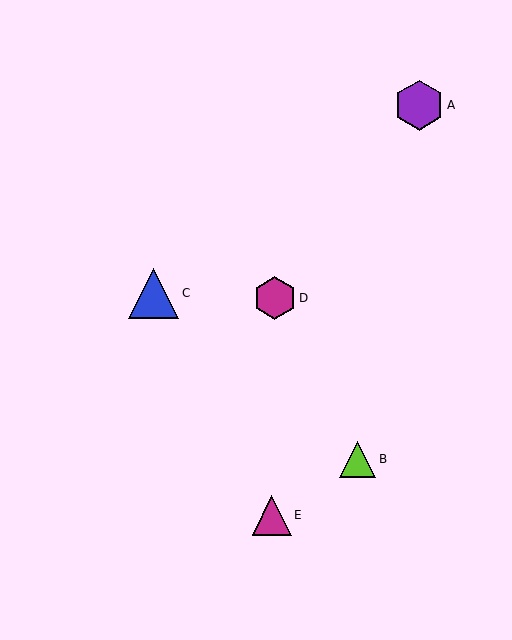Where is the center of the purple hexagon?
The center of the purple hexagon is at (419, 105).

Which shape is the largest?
The blue triangle (labeled C) is the largest.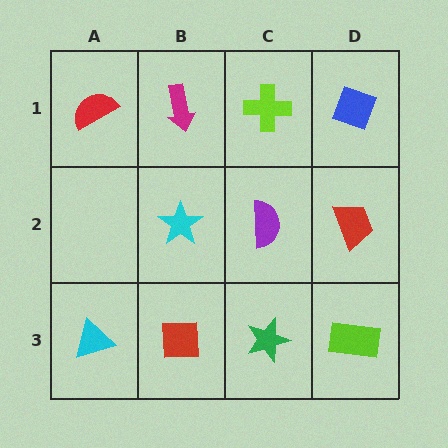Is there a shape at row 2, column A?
No, that cell is empty.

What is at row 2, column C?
A purple semicircle.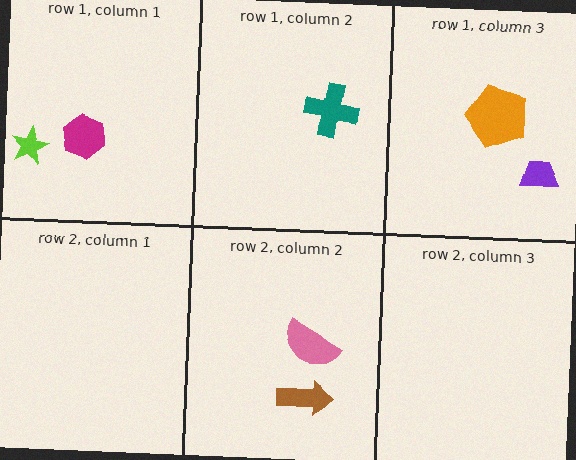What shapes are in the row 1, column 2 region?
The teal cross.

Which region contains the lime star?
The row 1, column 1 region.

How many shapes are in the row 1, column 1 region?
2.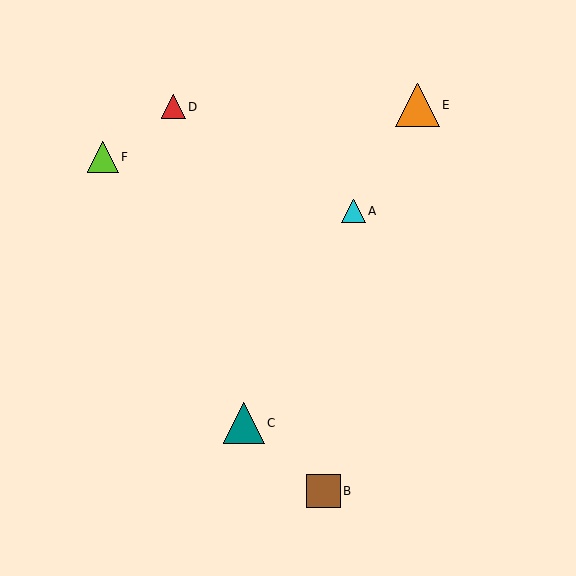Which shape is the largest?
The orange triangle (labeled E) is the largest.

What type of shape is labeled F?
Shape F is a lime triangle.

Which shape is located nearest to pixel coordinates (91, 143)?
The lime triangle (labeled F) at (103, 157) is nearest to that location.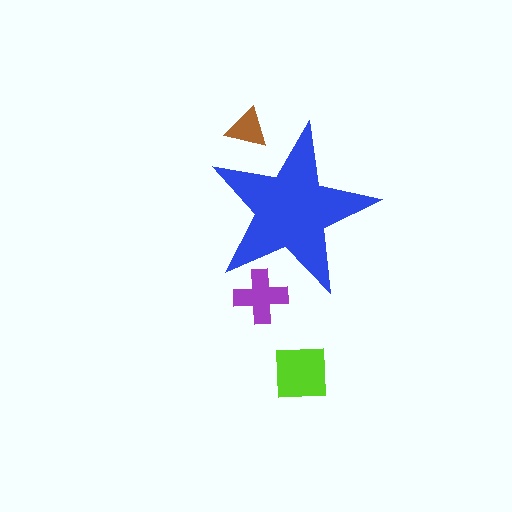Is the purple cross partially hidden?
Yes, the purple cross is partially hidden behind the blue star.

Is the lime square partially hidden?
No, the lime square is fully visible.